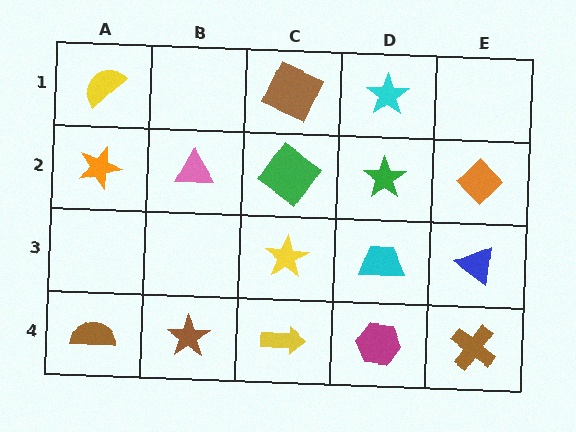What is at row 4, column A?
A brown semicircle.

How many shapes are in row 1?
3 shapes.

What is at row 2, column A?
An orange star.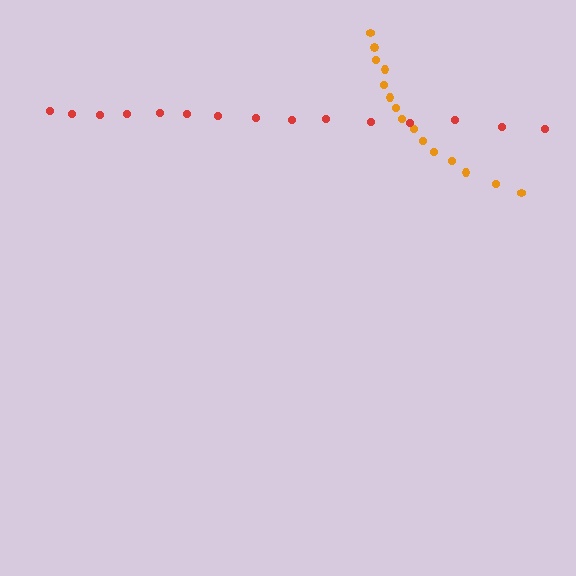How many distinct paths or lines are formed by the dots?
There are 2 distinct paths.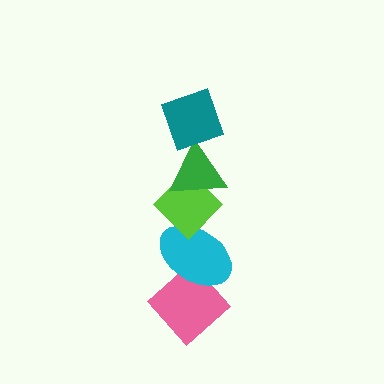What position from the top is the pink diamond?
The pink diamond is 5th from the top.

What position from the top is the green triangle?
The green triangle is 2nd from the top.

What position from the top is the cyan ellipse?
The cyan ellipse is 4th from the top.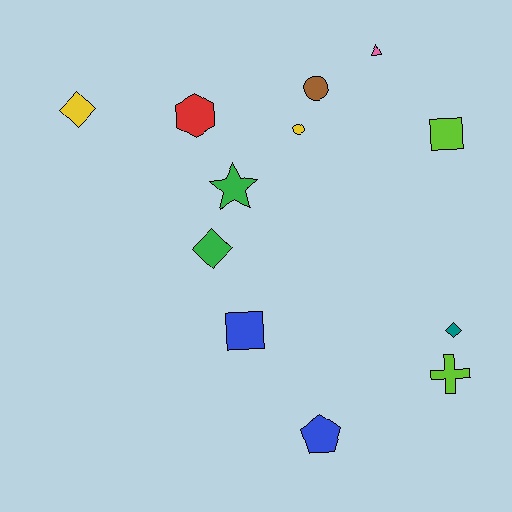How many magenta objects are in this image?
There are no magenta objects.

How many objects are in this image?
There are 12 objects.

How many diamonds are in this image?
There are 3 diamonds.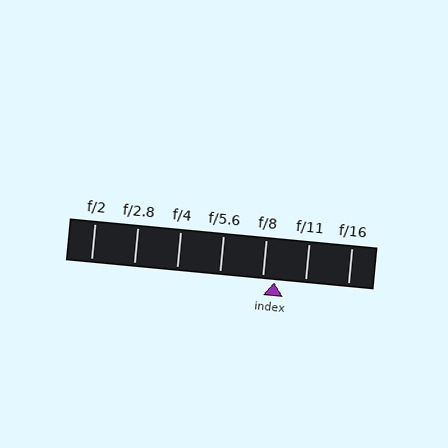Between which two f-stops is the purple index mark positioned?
The index mark is between f/8 and f/11.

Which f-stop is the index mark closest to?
The index mark is closest to f/8.